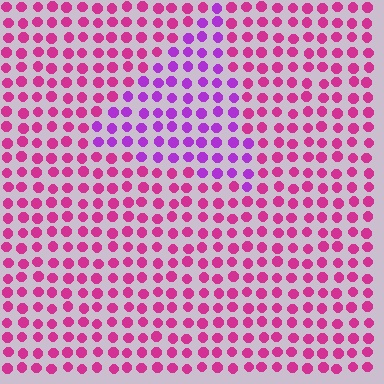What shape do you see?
I see a triangle.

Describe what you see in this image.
The image is filled with small magenta elements in a uniform arrangement. A triangle-shaped region is visible where the elements are tinted to a slightly different hue, forming a subtle color boundary.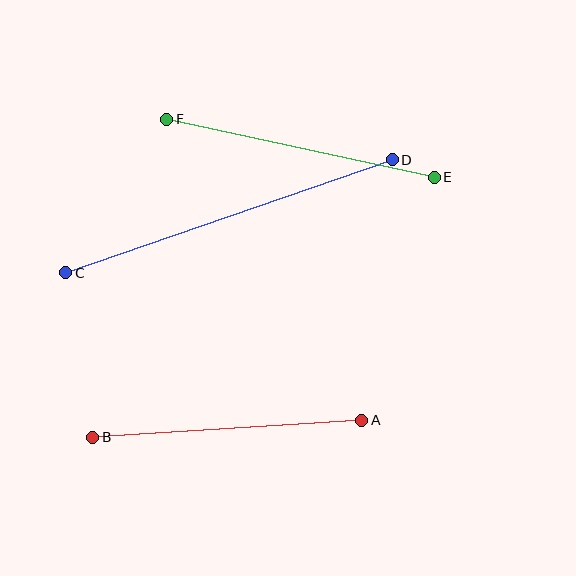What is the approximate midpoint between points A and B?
The midpoint is at approximately (227, 429) pixels.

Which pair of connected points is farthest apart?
Points C and D are farthest apart.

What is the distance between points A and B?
The distance is approximately 269 pixels.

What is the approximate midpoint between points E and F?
The midpoint is at approximately (301, 148) pixels.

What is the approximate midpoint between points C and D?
The midpoint is at approximately (229, 216) pixels.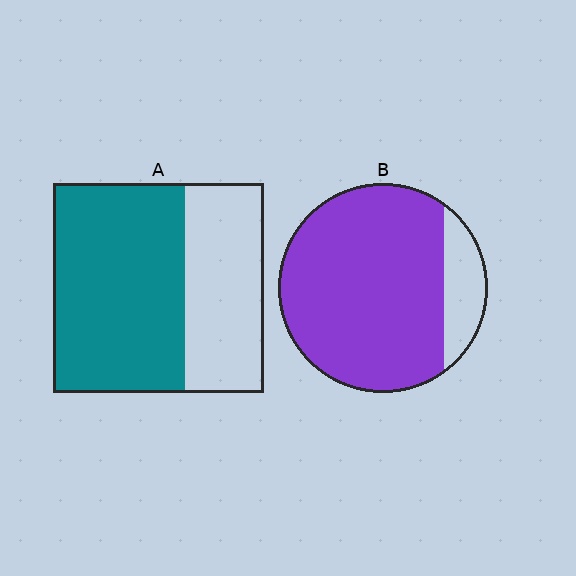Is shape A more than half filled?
Yes.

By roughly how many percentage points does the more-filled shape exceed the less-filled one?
By roughly 20 percentage points (B over A).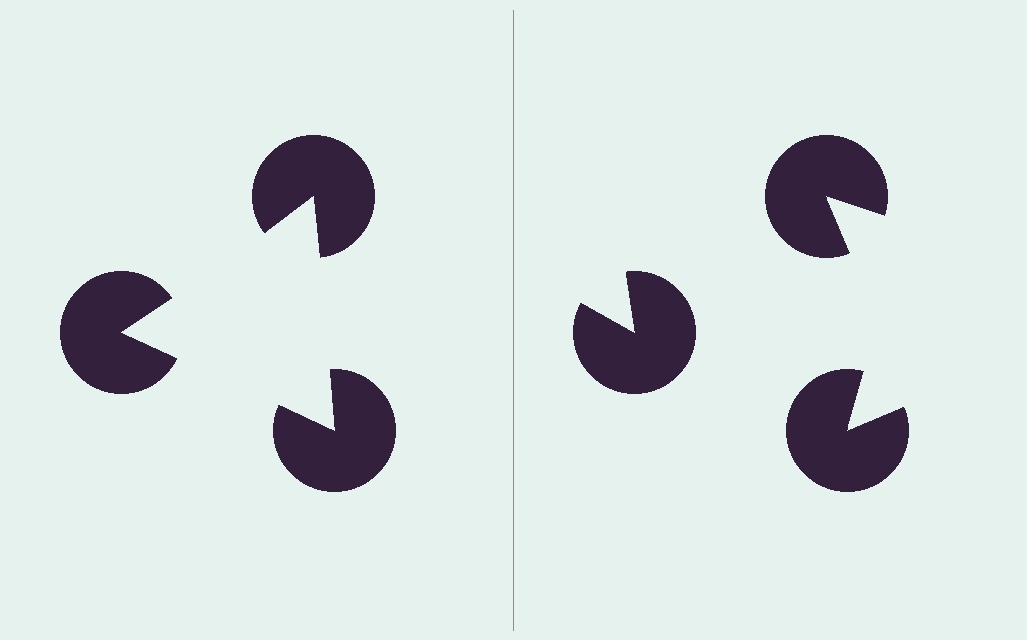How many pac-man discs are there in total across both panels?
6 — 3 on each side.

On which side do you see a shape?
An illusory triangle appears on the left side. On the right side the wedge cuts are rotated, so no coherent shape forms.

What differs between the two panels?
The pac-man discs are positioned identically on both sides; only the wedge orientations differ. On the left they align to a triangle; on the right they are misaligned.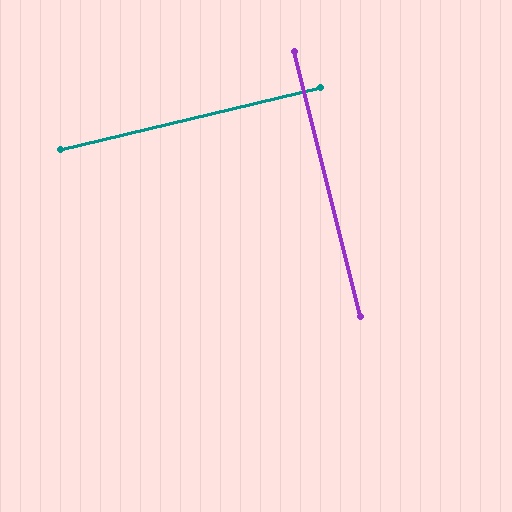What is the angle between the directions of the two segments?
Approximately 89 degrees.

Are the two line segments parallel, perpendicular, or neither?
Perpendicular — they meet at approximately 89°.